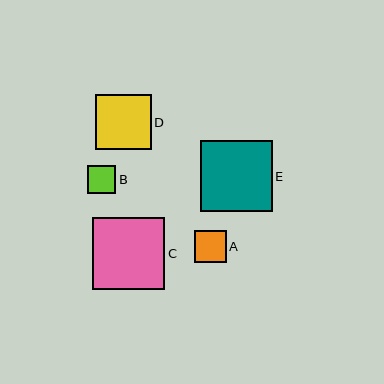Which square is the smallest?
Square B is the smallest with a size of approximately 28 pixels.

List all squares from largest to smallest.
From largest to smallest: C, E, D, A, B.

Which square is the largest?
Square C is the largest with a size of approximately 72 pixels.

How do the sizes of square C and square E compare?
Square C and square E are approximately the same size.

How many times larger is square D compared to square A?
Square D is approximately 1.8 times the size of square A.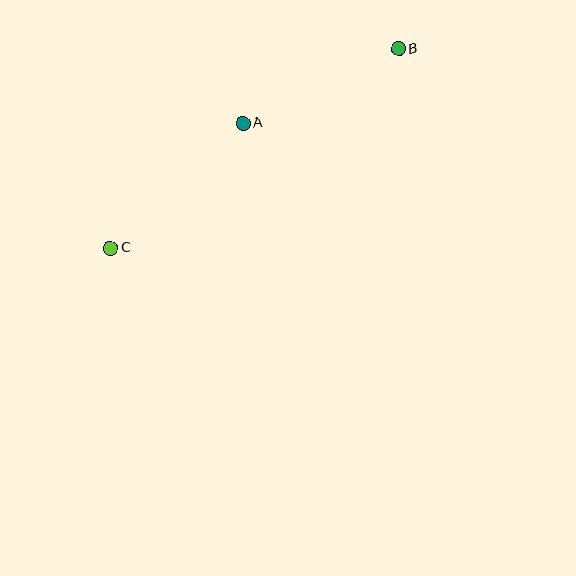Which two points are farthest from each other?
Points B and C are farthest from each other.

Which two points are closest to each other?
Points A and B are closest to each other.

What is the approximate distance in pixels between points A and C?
The distance between A and C is approximately 182 pixels.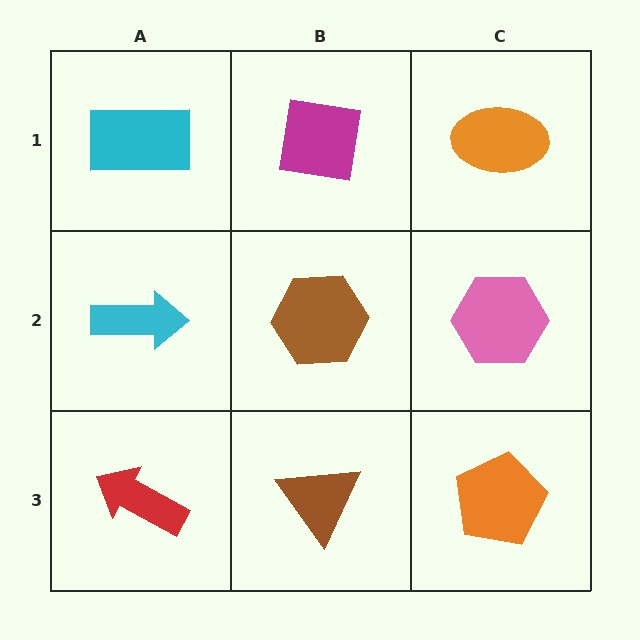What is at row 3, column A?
A red arrow.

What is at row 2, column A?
A cyan arrow.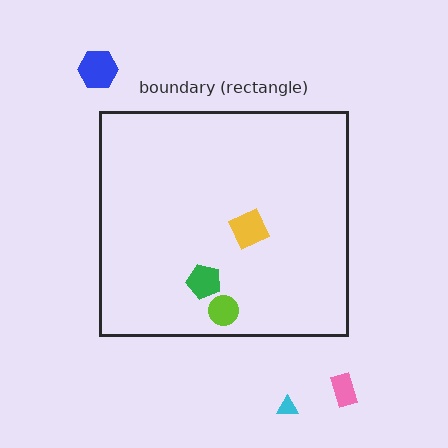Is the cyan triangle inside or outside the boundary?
Outside.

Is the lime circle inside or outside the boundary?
Inside.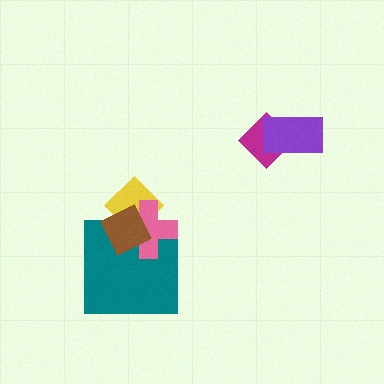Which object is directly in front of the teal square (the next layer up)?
The pink cross is directly in front of the teal square.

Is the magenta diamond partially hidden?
Yes, it is partially covered by another shape.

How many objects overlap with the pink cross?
3 objects overlap with the pink cross.